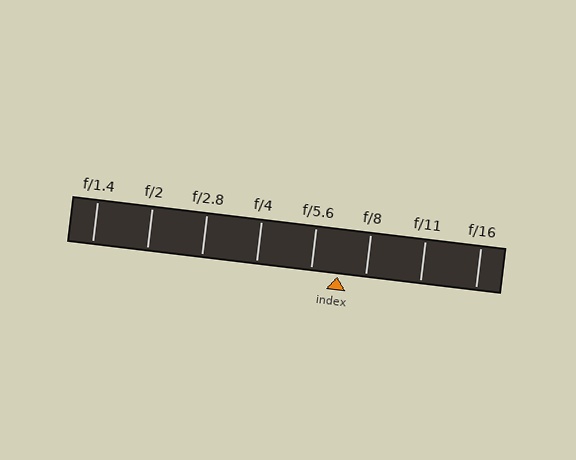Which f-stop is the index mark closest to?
The index mark is closest to f/5.6.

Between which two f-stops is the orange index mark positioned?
The index mark is between f/5.6 and f/8.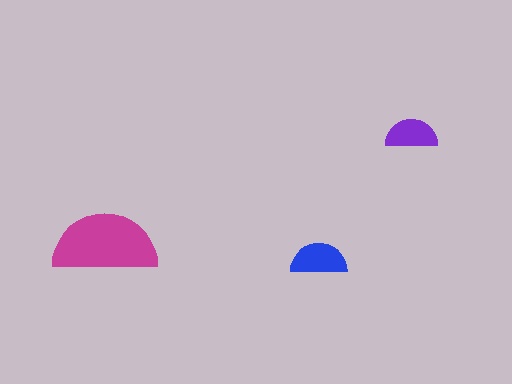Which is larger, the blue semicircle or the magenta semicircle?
The magenta one.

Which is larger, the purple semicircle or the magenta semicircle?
The magenta one.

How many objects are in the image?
There are 3 objects in the image.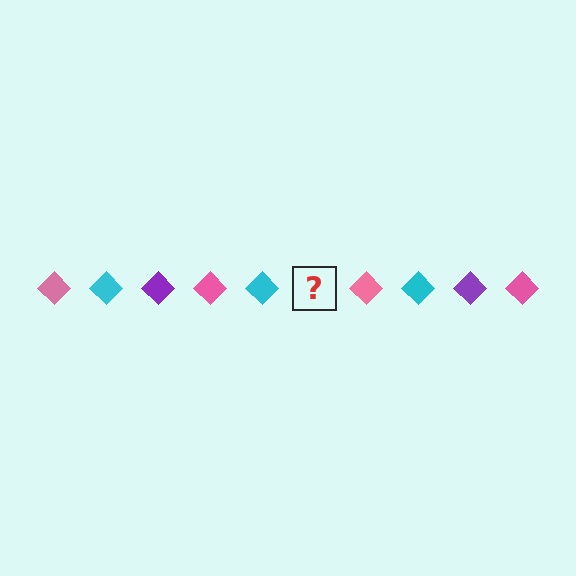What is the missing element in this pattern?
The missing element is a purple diamond.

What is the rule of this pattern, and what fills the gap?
The rule is that the pattern cycles through pink, cyan, purple diamonds. The gap should be filled with a purple diamond.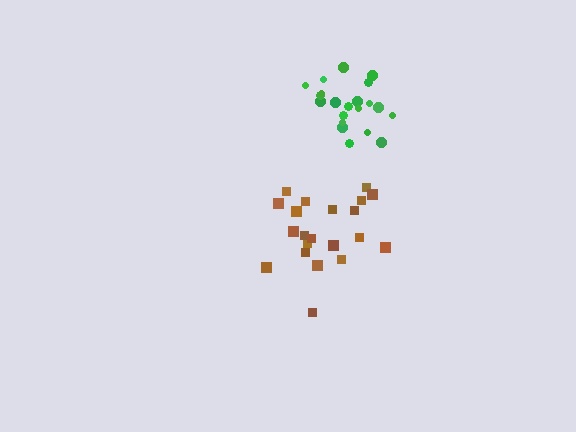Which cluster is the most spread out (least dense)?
Brown.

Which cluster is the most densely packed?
Green.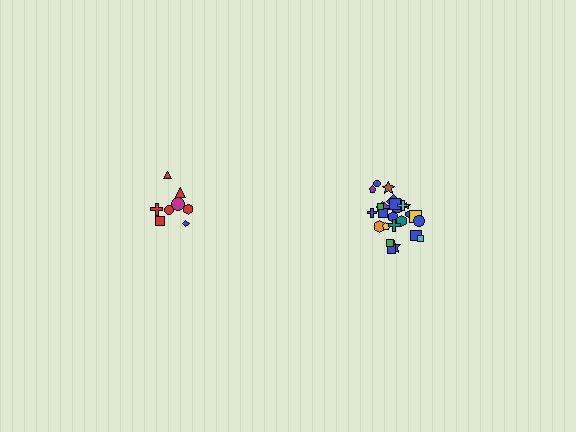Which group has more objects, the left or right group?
The right group.